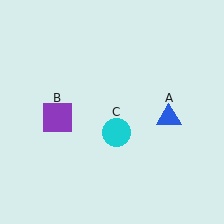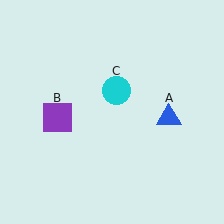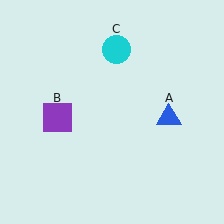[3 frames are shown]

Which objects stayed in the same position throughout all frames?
Blue triangle (object A) and purple square (object B) remained stationary.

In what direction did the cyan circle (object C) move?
The cyan circle (object C) moved up.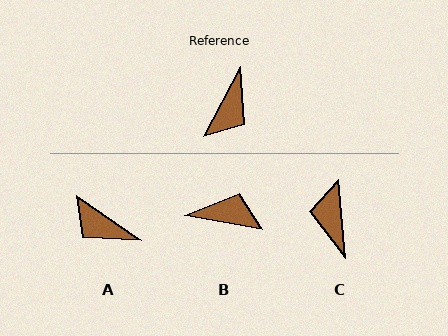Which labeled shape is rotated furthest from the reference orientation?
C, about 147 degrees away.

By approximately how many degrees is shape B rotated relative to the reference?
Approximately 108 degrees counter-clockwise.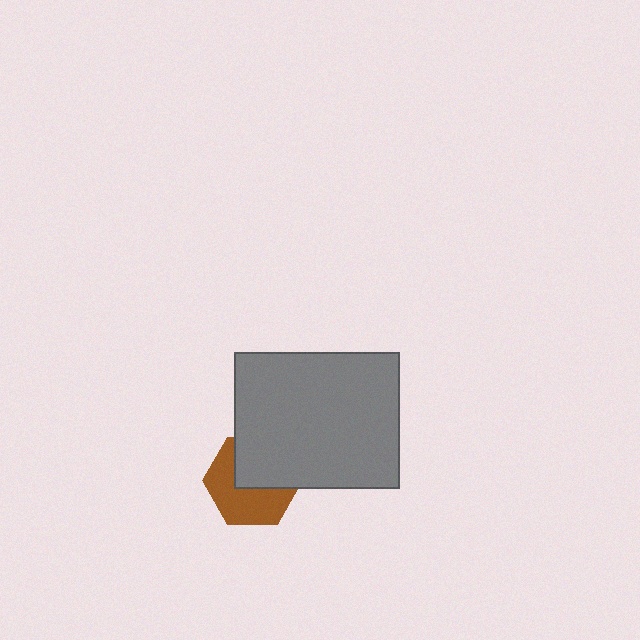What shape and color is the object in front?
The object in front is a gray rectangle.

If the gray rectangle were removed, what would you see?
You would see the complete brown hexagon.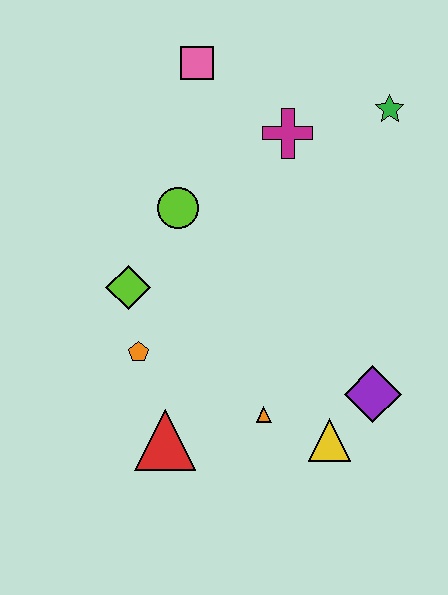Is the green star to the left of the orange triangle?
No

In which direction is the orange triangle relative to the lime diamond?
The orange triangle is to the right of the lime diamond.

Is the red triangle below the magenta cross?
Yes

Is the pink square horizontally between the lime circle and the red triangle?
No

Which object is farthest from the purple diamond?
The pink square is farthest from the purple diamond.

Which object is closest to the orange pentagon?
The lime diamond is closest to the orange pentagon.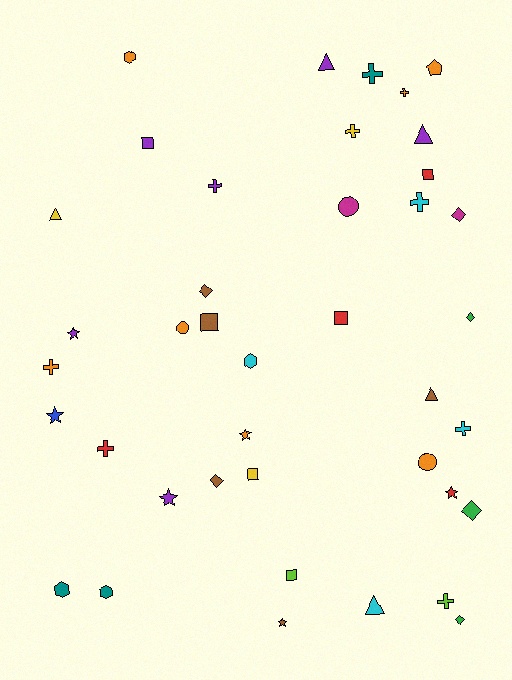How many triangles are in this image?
There are 5 triangles.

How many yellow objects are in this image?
There are 3 yellow objects.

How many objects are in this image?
There are 40 objects.